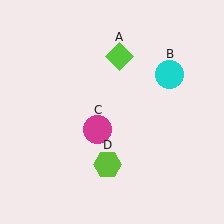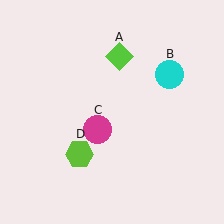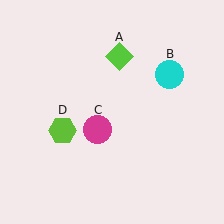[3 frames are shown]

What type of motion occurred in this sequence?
The lime hexagon (object D) rotated clockwise around the center of the scene.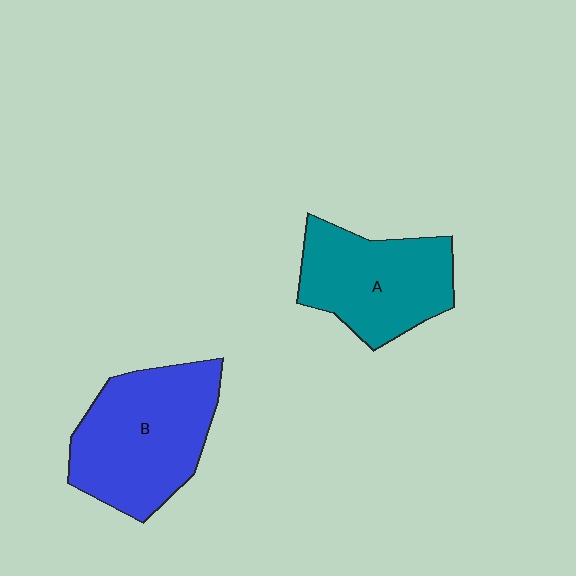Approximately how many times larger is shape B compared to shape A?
Approximately 1.2 times.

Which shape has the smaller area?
Shape A (teal).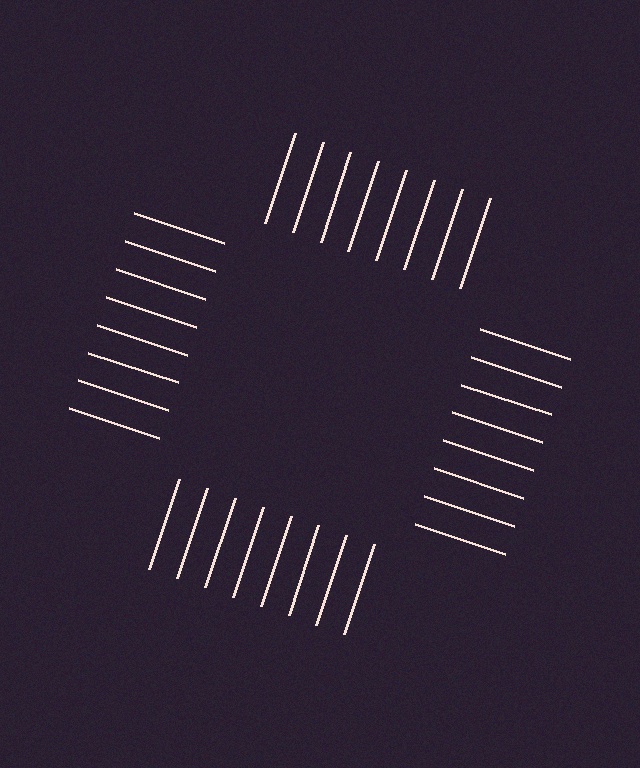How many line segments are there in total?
32 — 8 along each of the 4 edges.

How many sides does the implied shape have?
4 sides — the line-ends trace a square.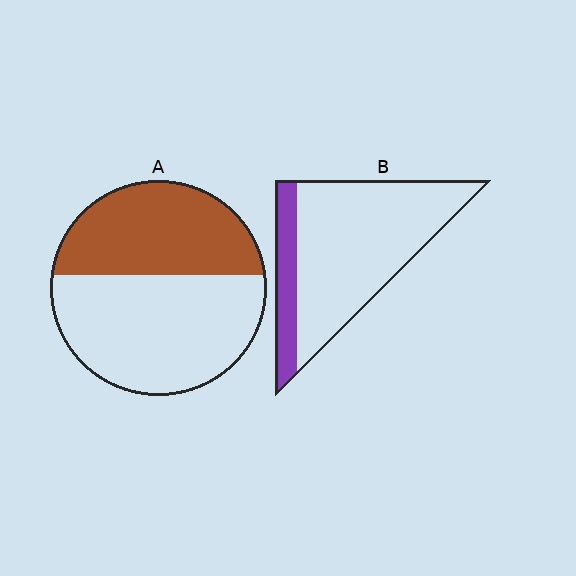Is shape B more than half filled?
No.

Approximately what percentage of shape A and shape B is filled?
A is approximately 40% and B is approximately 20%.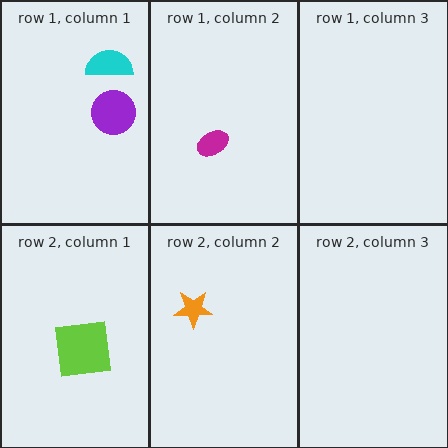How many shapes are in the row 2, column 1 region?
1.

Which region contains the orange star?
The row 2, column 2 region.